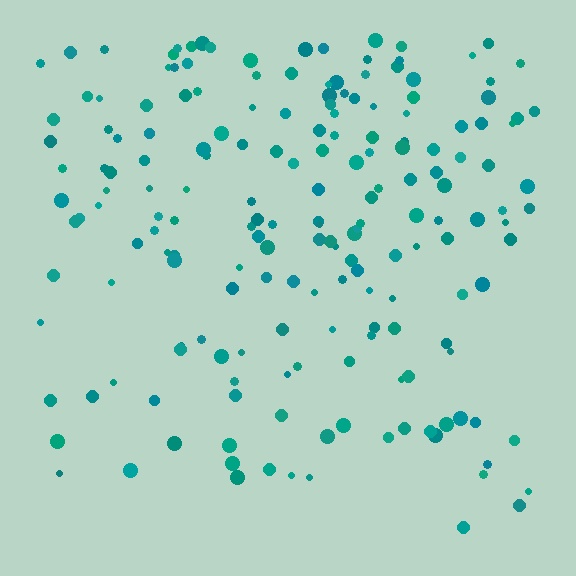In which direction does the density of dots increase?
From bottom to top, with the top side densest.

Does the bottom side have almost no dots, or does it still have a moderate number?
Still a moderate number, just noticeably fewer than the top.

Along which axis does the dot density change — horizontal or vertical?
Vertical.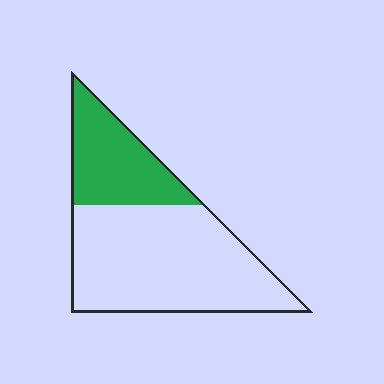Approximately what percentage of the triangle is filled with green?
Approximately 30%.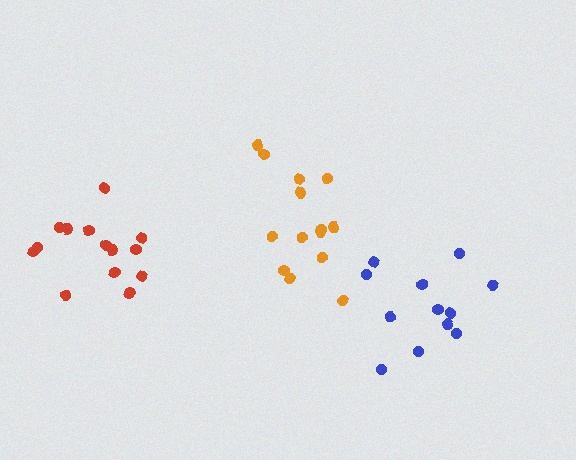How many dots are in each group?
Group 1: 14 dots, Group 2: 14 dots, Group 3: 12 dots (40 total).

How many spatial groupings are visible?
There are 3 spatial groupings.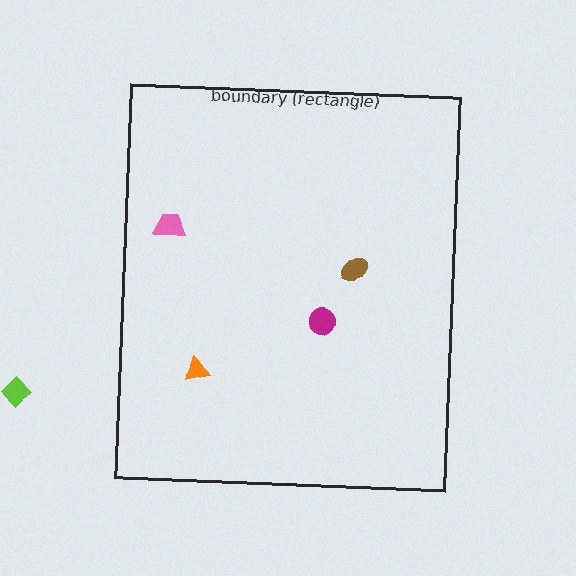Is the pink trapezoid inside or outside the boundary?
Inside.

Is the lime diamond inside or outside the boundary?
Outside.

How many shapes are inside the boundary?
4 inside, 1 outside.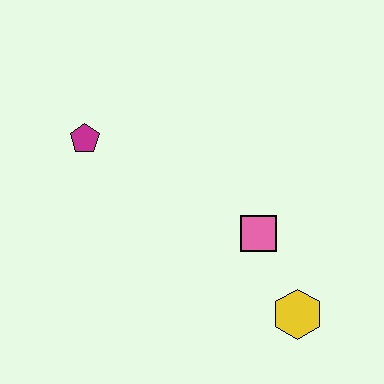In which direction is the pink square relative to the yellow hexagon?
The pink square is above the yellow hexagon.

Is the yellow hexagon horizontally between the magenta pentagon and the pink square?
No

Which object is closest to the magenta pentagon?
The pink square is closest to the magenta pentagon.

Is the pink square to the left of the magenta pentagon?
No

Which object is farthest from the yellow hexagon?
The magenta pentagon is farthest from the yellow hexagon.